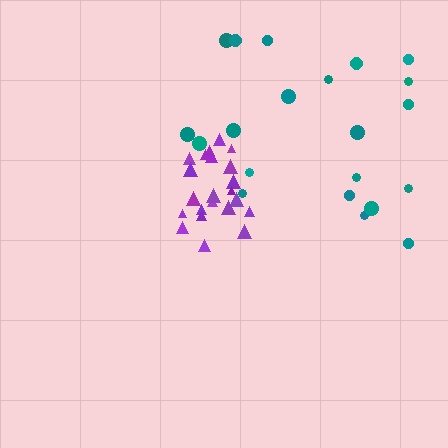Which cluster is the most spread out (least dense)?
Teal.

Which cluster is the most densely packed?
Purple.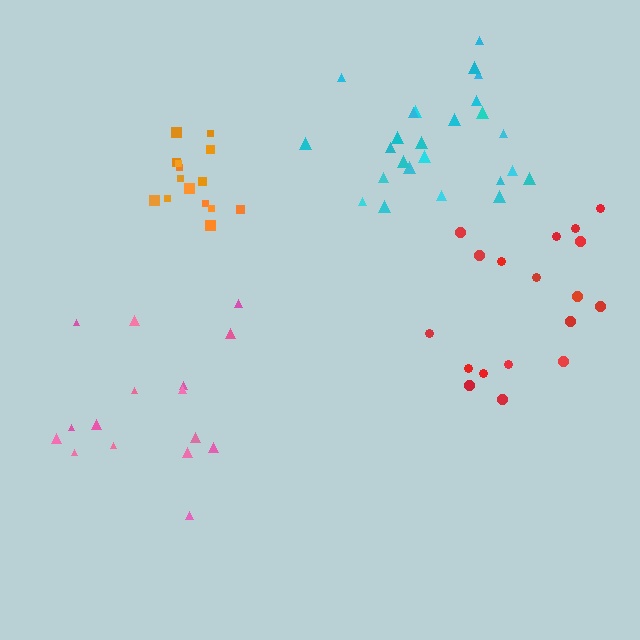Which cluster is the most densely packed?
Orange.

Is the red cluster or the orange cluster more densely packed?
Orange.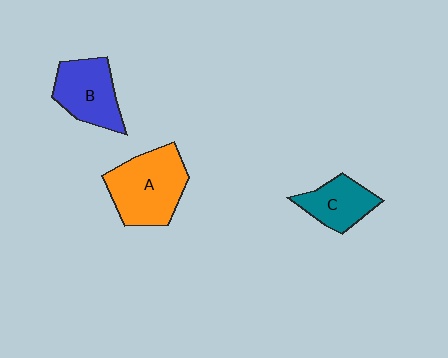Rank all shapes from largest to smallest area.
From largest to smallest: A (orange), B (blue), C (teal).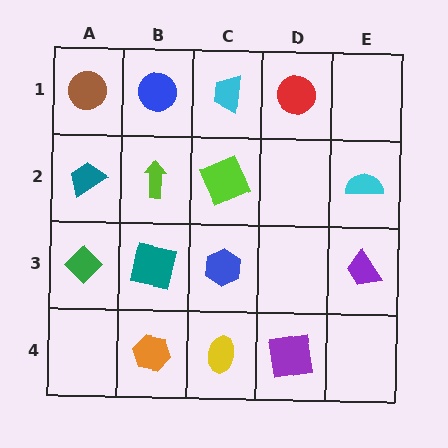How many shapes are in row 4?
3 shapes.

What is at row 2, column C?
A lime square.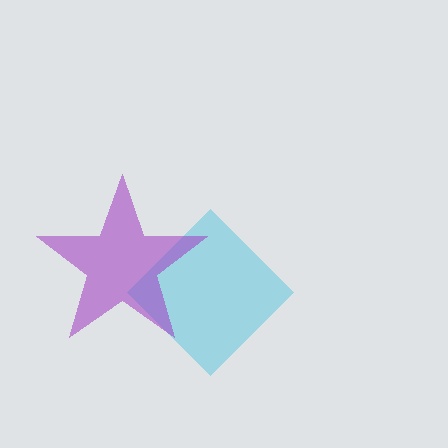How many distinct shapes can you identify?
There are 2 distinct shapes: a cyan diamond, a purple star.